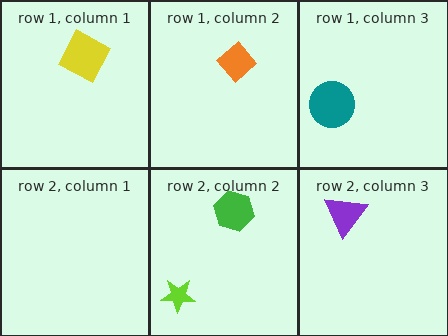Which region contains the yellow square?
The row 1, column 1 region.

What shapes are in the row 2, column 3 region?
The purple triangle.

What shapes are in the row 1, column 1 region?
The yellow square.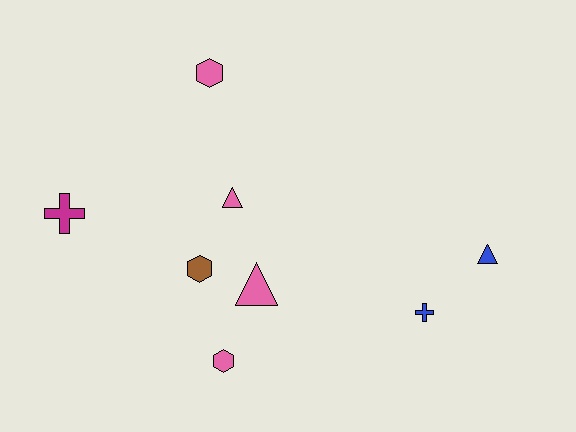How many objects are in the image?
There are 8 objects.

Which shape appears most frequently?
Triangle, with 3 objects.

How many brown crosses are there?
There are no brown crosses.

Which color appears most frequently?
Pink, with 4 objects.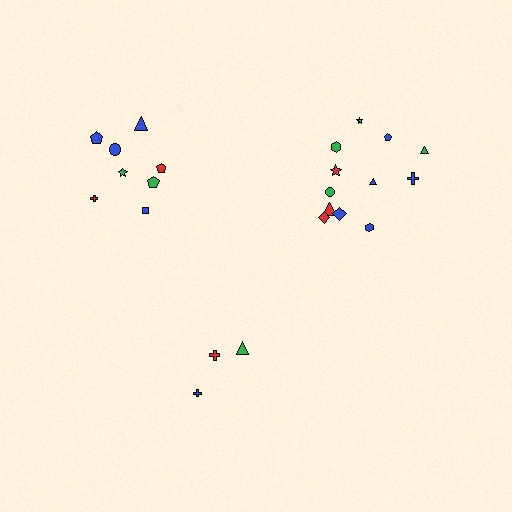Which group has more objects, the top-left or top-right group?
The top-right group.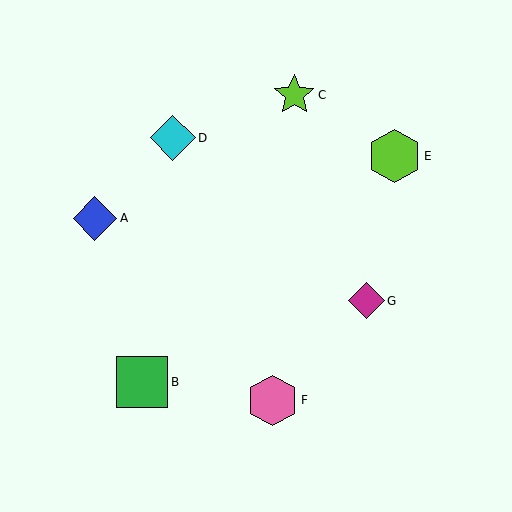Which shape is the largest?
The lime hexagon (labeled E) is the largest.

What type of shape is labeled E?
Shape E is a lime hexagon.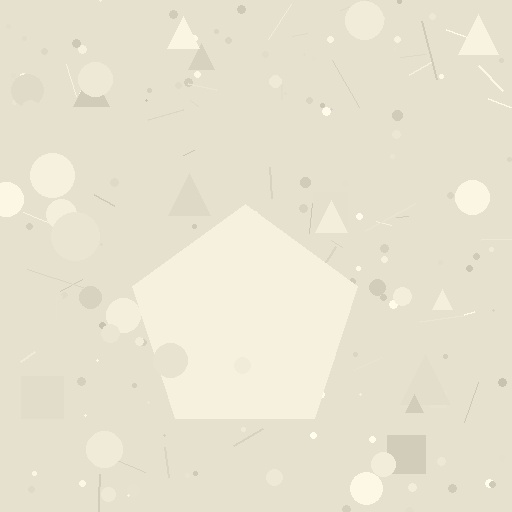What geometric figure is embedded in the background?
A pentagon is embedded in the background.